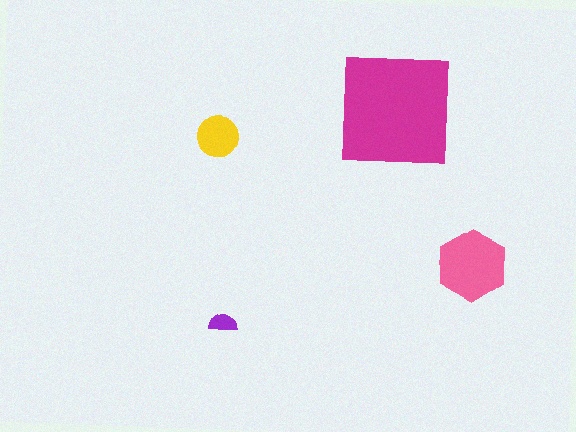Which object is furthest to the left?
The yellow circle is leftmost.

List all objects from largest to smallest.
The magenta square, the pink hexagon, the yellow circle, the purple semicircle.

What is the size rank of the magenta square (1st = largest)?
1st.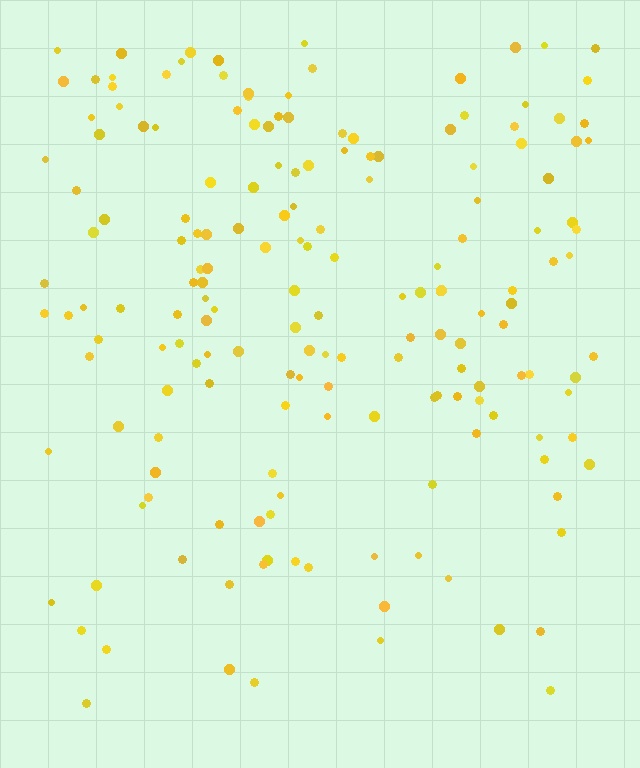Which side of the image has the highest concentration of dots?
The top.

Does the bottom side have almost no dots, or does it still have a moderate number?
Still a moderate number, just noticeably fewer than the top.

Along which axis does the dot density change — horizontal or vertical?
Vertical.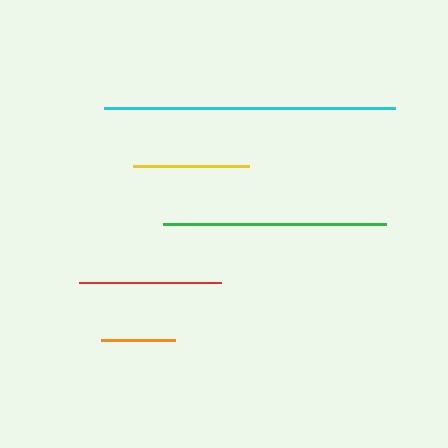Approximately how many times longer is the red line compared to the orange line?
The red line is approximately 1.9 times the length of the orange line.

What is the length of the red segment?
The red segment is approximately 142 pixels long.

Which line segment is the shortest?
The orange line is the shortest at approximately 73 pixels.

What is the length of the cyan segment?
The cyan segment is approximately 292 pixels long.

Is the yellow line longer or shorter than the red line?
The red line is longer than the yellow line.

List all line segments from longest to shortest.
From longest to shortest: cyan, green, red, yellow, orange.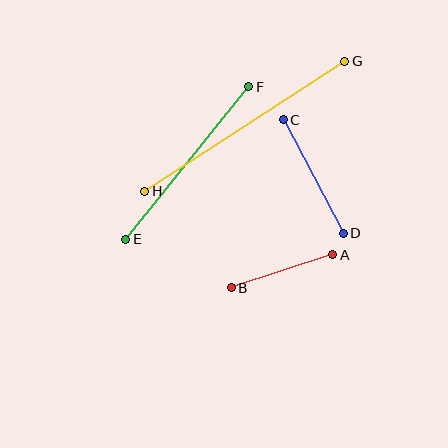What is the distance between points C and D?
The distance is approximately 128 pixels.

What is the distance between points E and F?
The distance is approximately 196 pixels.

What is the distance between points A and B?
The distance is approximately 107 pixels.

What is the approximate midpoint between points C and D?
The midpoint is at approximately (313, 177) pixels.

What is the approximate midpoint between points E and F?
The midpoint is at approximately (187, 163) pixels.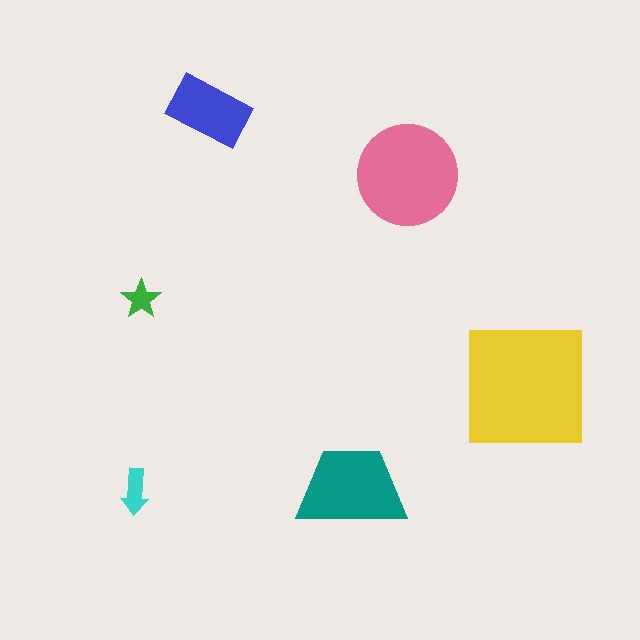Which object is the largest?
The yellow square.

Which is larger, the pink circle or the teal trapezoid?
The pink circle.